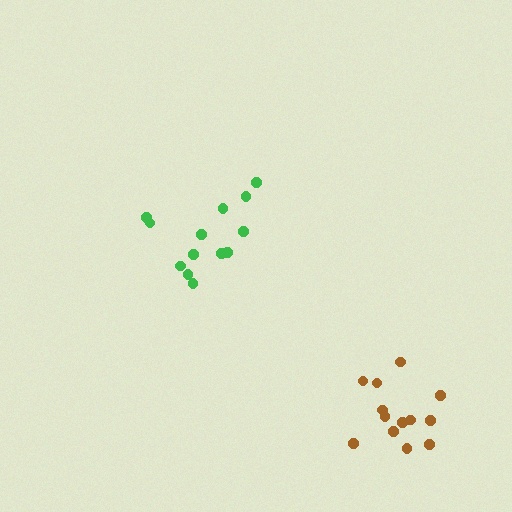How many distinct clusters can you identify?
There are 2 distinct clusters.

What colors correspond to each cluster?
The clusters are colored: brown, green.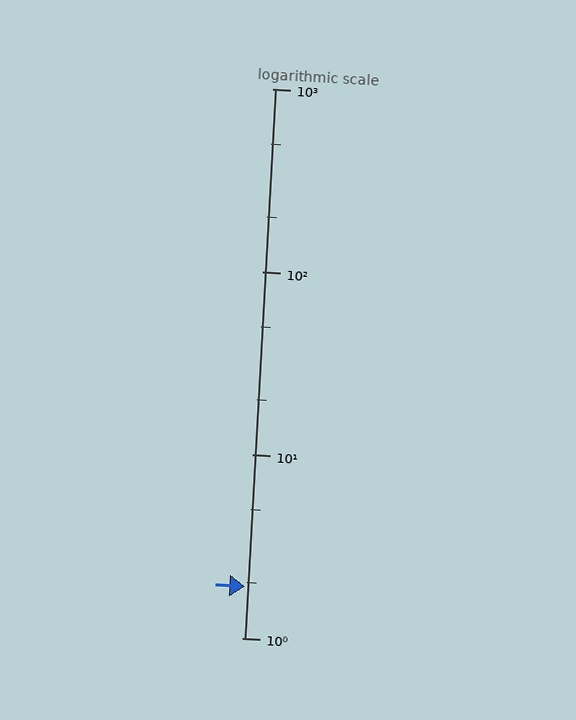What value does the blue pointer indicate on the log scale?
The pointer indicates approximately 1.9.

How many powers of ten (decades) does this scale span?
The scale spans 3 decades, from 1 to 1000.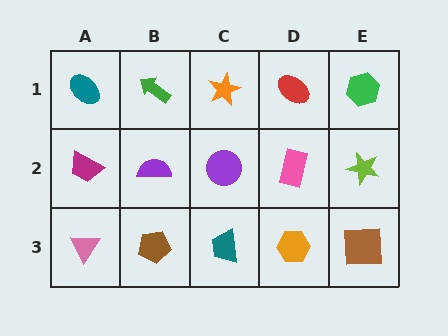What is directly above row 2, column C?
An orange star.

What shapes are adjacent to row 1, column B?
A purple semicircle (row 2, column B), a teal ellipse (row 1, column A), an orange star (row 1, column C).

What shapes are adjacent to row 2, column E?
A green hexagon (row 1, column E), a brown square (row 3, column E), a pink rectangle (row 2, column D).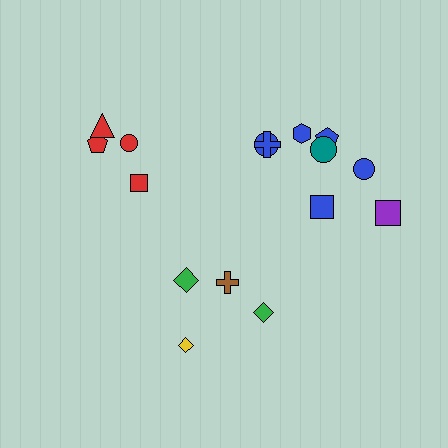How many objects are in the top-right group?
There are 8 objects.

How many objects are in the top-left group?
There are 4 objects.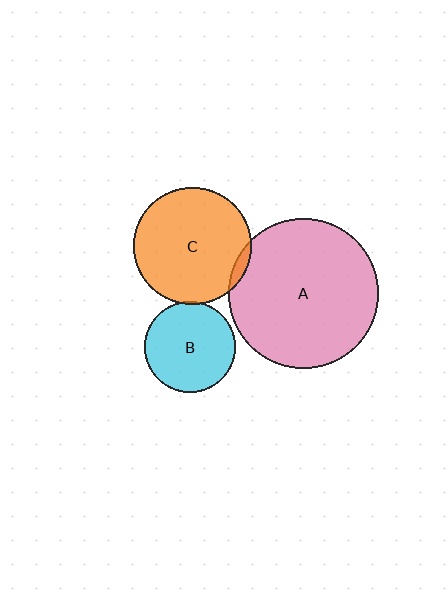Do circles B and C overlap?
Yes.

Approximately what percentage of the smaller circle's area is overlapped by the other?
Approximately 5%.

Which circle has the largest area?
Circle A (pink).